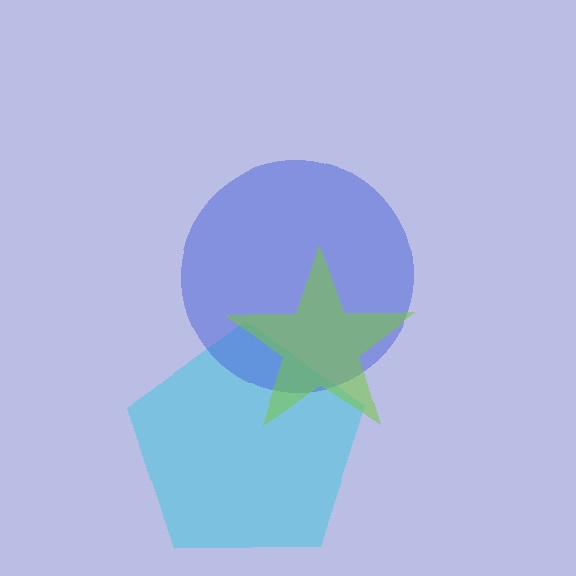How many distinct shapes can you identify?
There are 3 distinct shapes: a cyan pentagon, a blue circle, a lime star.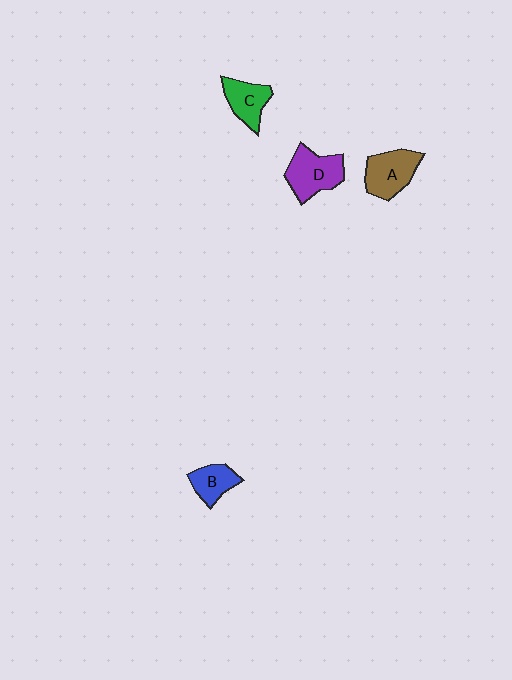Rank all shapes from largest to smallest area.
From largest to smallest: D (purple), A (brown), C (green), B (blue).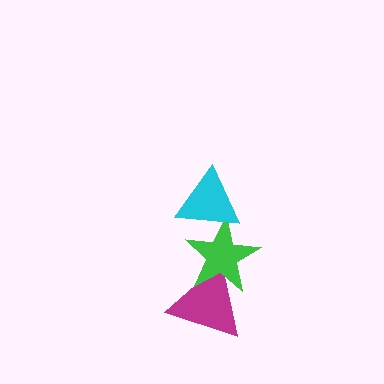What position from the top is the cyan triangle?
The cyan triangle is 1st from the top.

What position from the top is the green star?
The green star is 2nd from the top.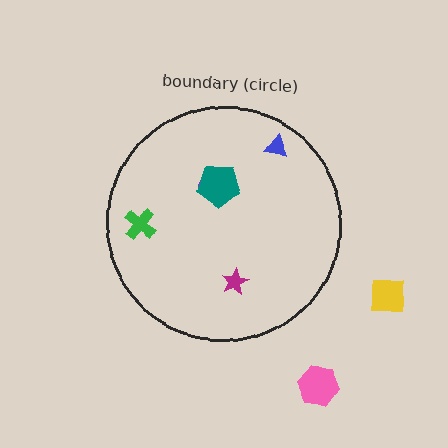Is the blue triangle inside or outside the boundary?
Inside.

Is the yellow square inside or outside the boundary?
Outside.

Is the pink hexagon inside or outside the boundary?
Outside.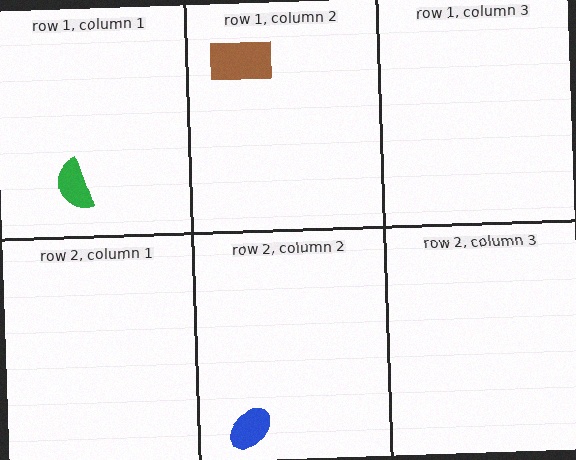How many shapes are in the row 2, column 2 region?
1.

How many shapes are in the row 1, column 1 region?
1.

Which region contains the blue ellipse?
The row 2, column 2 region.